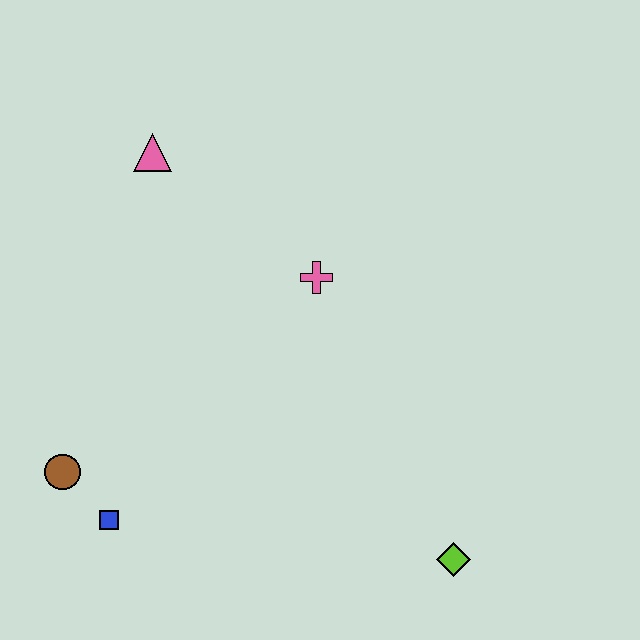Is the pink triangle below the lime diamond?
No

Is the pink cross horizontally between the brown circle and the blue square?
No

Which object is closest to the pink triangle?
The pink cross is closest to the pink triangle.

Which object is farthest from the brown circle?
The lime diamond is farthest from the brown circle.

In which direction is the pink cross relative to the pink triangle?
The pink cross is to the right of the pink triangle.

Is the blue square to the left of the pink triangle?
Yes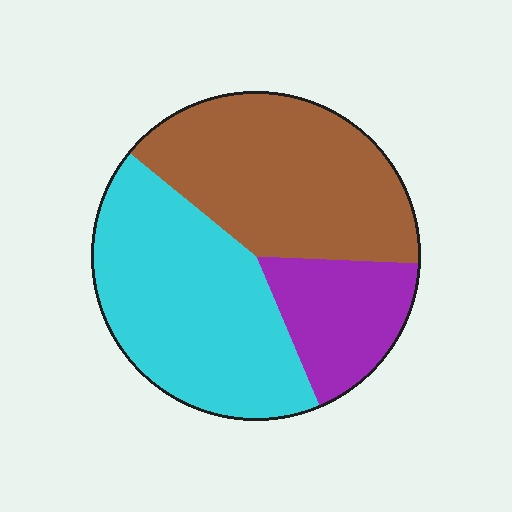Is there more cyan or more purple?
Cyan.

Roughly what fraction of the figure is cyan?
Cyan covers 42% of the figure.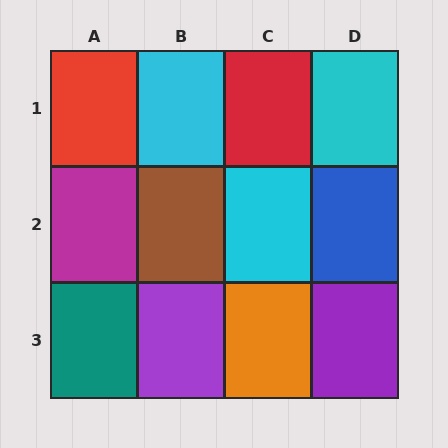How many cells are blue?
1 cell is blue.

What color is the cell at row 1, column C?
Red.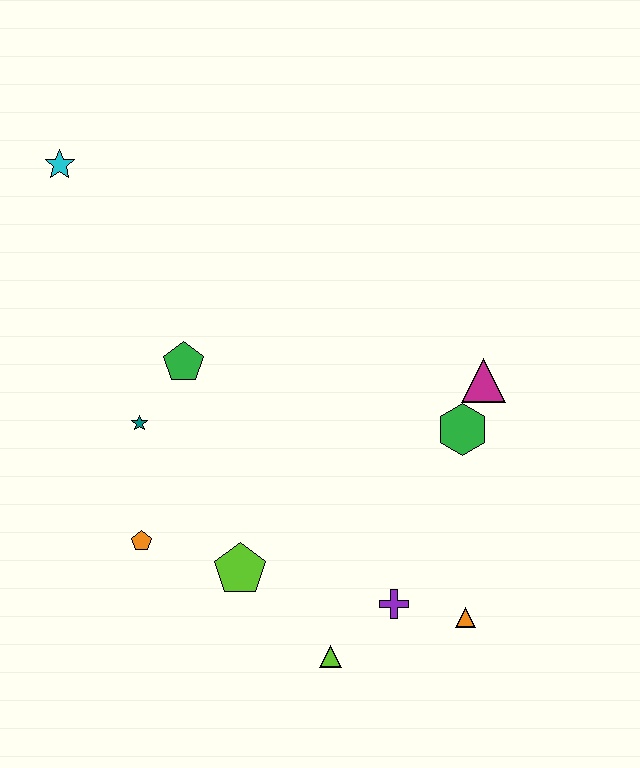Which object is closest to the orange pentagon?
The lime pentagon is closest to the orange pentagon.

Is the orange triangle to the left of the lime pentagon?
No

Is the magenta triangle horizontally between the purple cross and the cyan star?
No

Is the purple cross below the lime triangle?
No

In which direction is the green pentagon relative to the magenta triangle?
The green pentagon is to the left of the magenta triangle.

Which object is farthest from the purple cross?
The cyan star is farthest from the purple cross.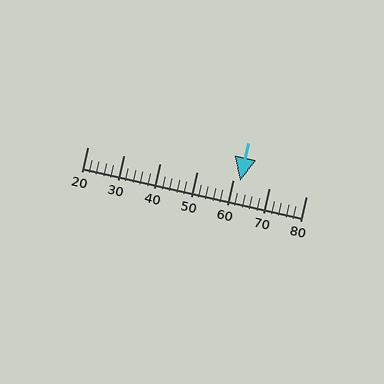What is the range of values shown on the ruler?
The ruler shows values from 20 to 80.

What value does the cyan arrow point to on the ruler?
The cyan arrow points to approximately 62.